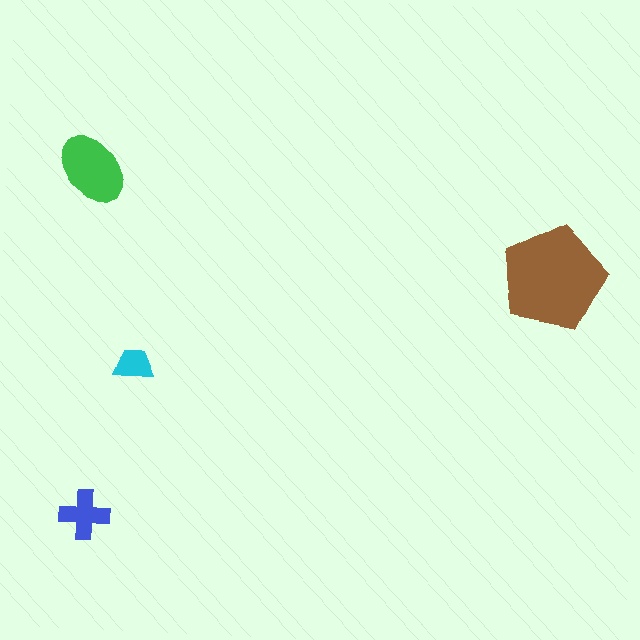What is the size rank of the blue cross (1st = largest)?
3rd.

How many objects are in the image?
There are 4 objects in the image.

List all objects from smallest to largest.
The cyan trapezoid, the blue cross, the green ellipse, the brown pentagon.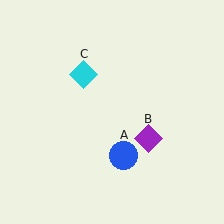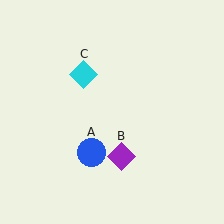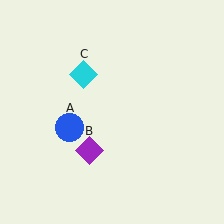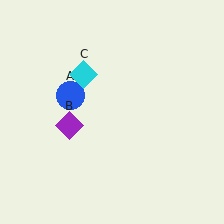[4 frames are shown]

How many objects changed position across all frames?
2 objects changed position: blue circle (object A), purple diamond (object B).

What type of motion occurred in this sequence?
The blue circle (object A), purple diamond (object B) rotated clockwise around the center of the scene.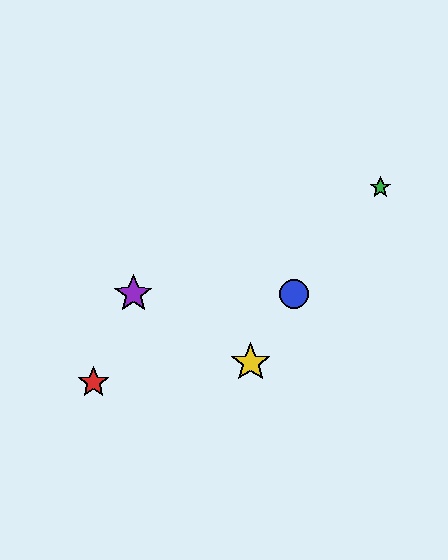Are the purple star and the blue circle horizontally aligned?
Yes, both are at y≈294.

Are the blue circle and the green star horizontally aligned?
No, the blue circle is at y≈294 and the green star is at y≈188.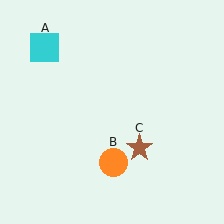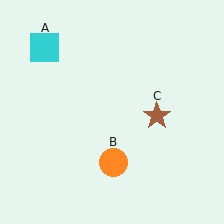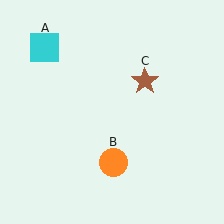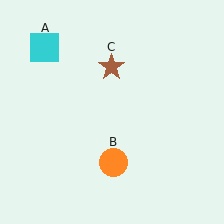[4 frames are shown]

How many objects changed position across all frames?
1 object changed position: brown star (object C).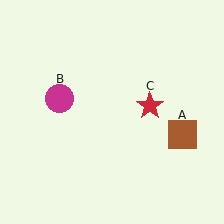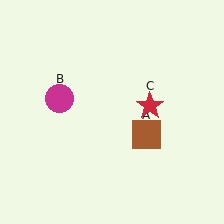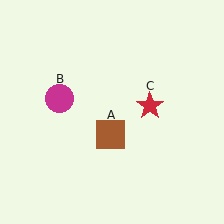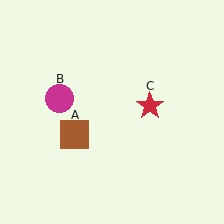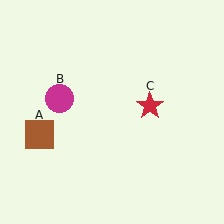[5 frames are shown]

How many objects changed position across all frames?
1 object changed position: brown square (object A).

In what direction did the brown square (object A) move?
The brown square (object A) moved left.